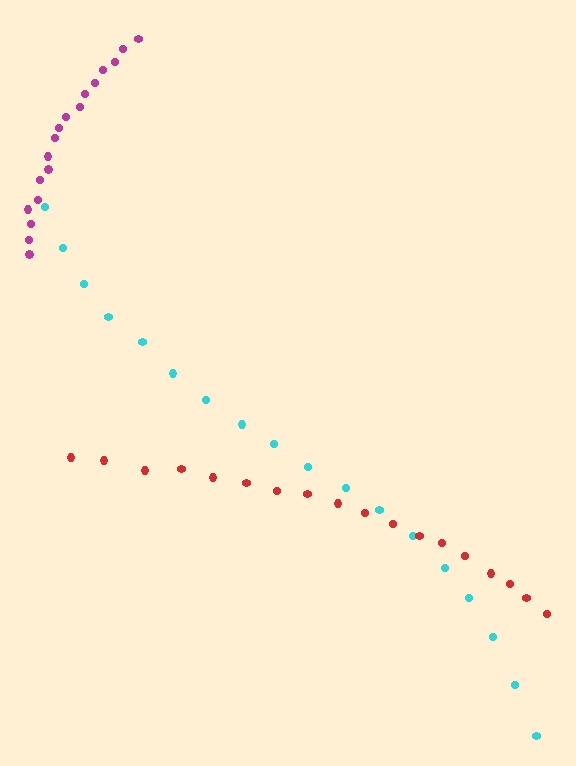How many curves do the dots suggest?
There are 3 distinct paths.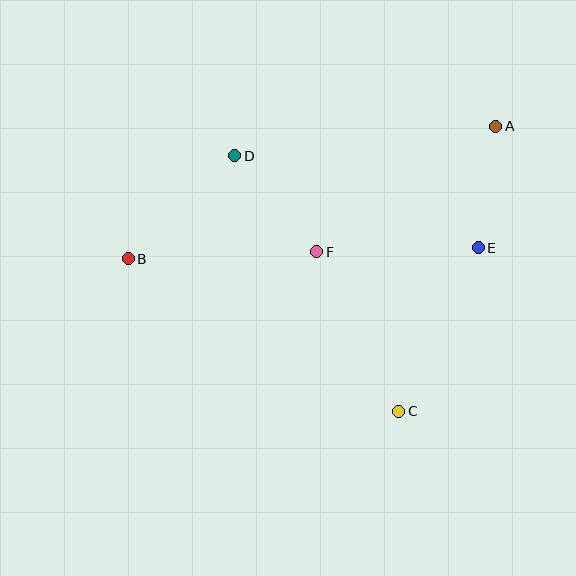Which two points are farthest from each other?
Points A and B are farthest from each other.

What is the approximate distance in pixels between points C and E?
The distance between C and E is approximately 182 pixels.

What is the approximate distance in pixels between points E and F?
The distance between E and F is approximately 162 pixels.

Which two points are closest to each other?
Points A and E are closest to each other.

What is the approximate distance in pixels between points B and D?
The distance between B and D is approximately 148 pixels.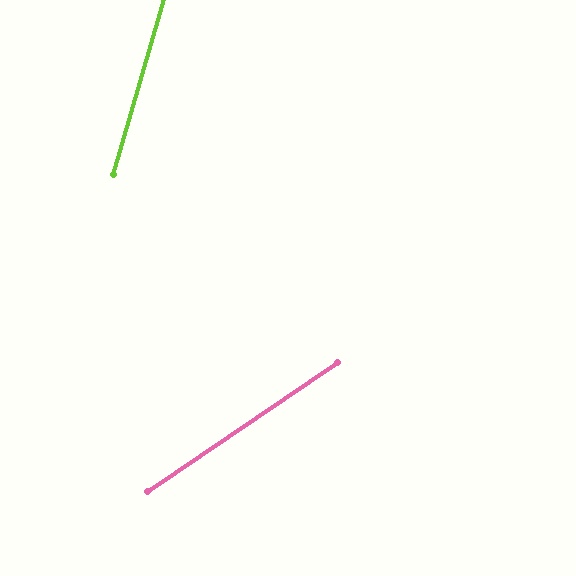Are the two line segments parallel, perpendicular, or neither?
Neither parallel nor perpendicular — they differ by about 40°.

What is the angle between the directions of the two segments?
Approximately 40 degrees.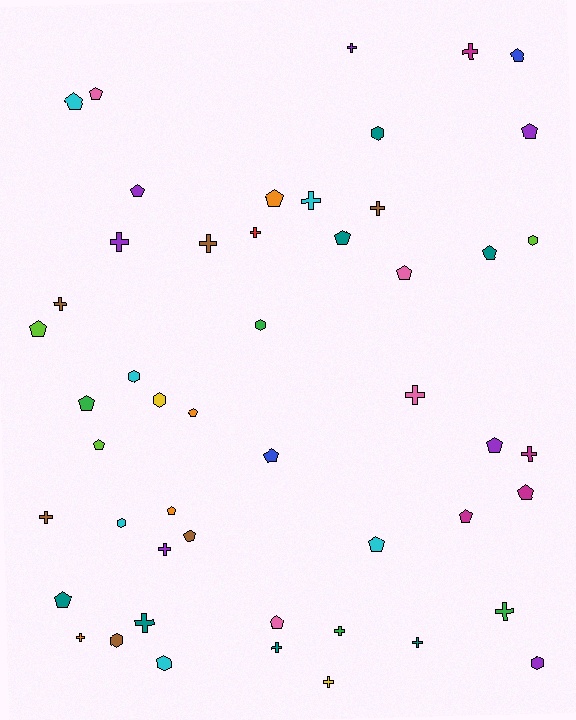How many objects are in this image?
There are 50 objects.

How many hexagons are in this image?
There are 9 hexagons.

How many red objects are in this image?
There is 1 red object.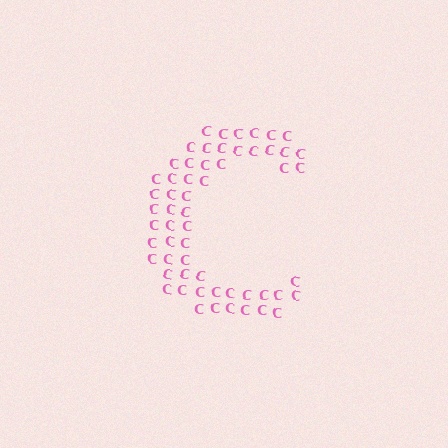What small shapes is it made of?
It is made of small letter C's.